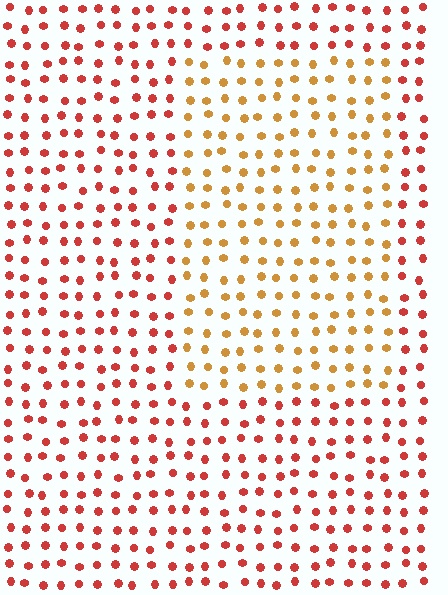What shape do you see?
I see a rectangle.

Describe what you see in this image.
The image is filled with small red elements in a uniform arrangement. A rectangle-shaped region is visible where the elements are tinted to a slightly different hue, forming a subtle color boundary.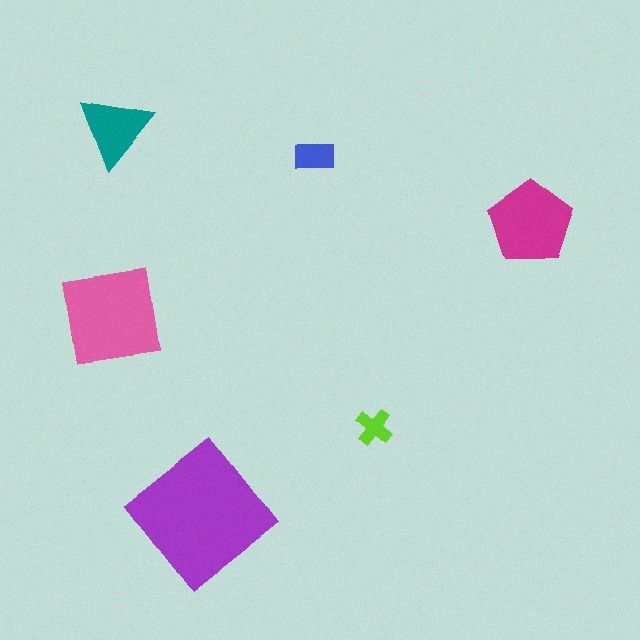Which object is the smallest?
The lime cross.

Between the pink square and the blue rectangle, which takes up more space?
The pink square.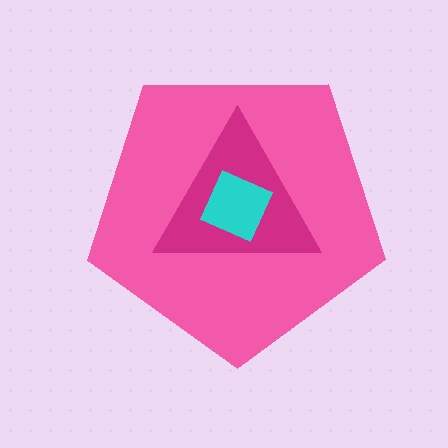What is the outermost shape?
The pink pentagon.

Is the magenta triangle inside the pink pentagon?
Yes.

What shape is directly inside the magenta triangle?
The cyan square.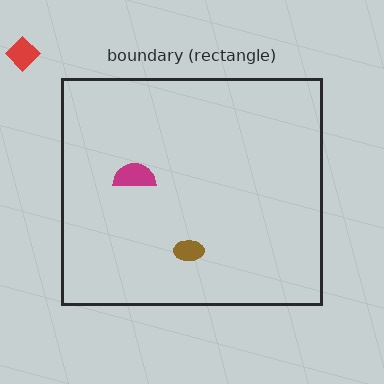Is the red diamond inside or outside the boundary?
Outside.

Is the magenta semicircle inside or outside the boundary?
Inside.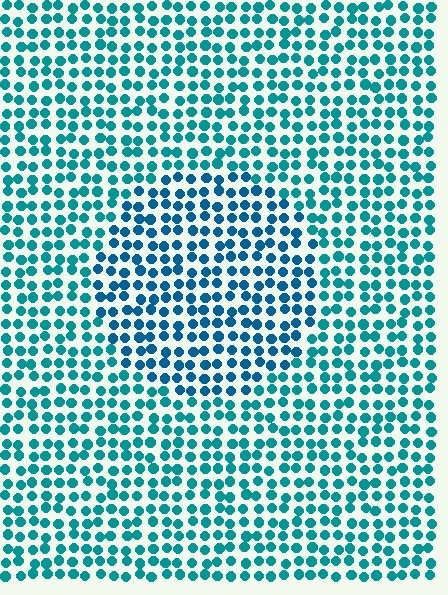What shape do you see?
I see a circle.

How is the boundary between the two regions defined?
The boundary is defined purely by a slight shift in hue (about 21 degrees). Spacing, size, and orientation are identical on both sides.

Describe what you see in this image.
The image is filled with small teal elements in a uniform arrangement. A circle-shaped region is visible where the elements are tinted to a slightly different hue, forming a subtle color boundary.